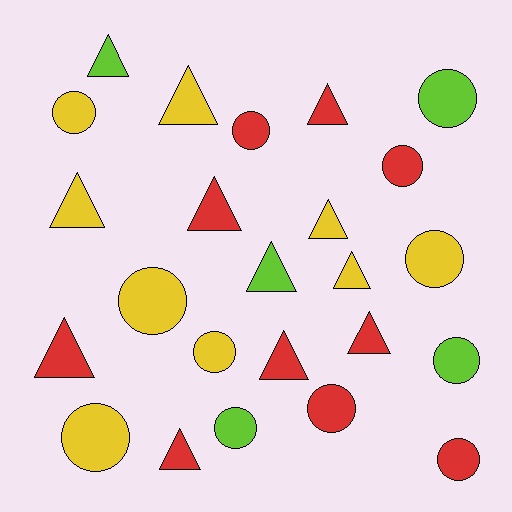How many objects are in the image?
There are 24 objects.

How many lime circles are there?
There are 3 lime circles.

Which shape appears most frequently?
Triangle, with 12 objects.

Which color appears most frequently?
Red, with 10 objects.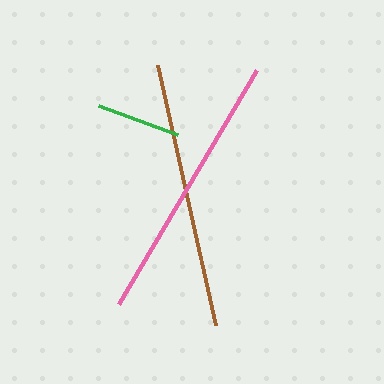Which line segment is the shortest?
The green line is the shortest at approximately 84 pixels.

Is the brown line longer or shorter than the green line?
The brown line is longer than the green line.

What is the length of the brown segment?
The brown segment is approximately 267 pixels long.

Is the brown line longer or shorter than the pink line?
The pink line is longer than the brown line.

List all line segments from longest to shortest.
From longest to shortest: pink, brown, green.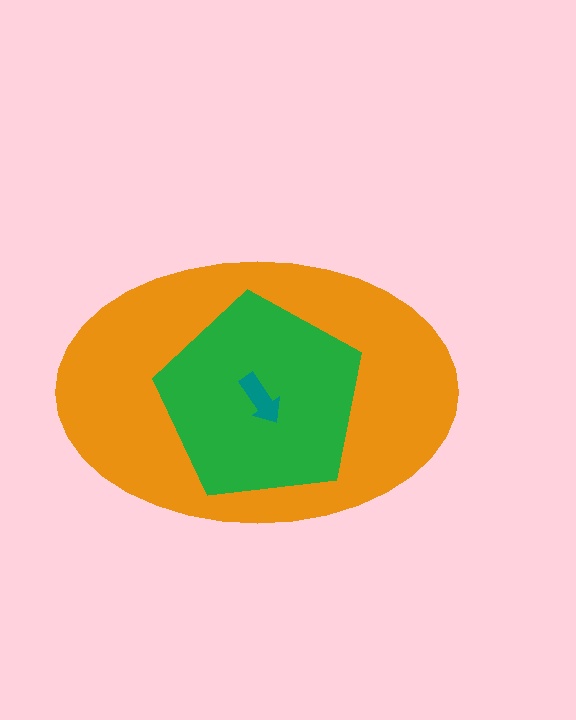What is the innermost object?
The teal arrow.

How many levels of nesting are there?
3.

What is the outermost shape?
The orange ellipse.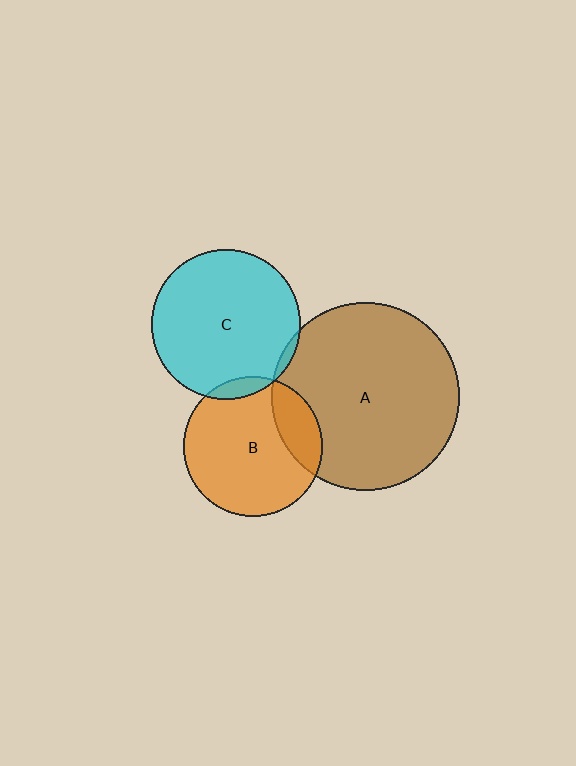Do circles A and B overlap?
Yes.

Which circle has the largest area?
Circle A (brown).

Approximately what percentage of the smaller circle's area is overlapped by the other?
Approximately 20%.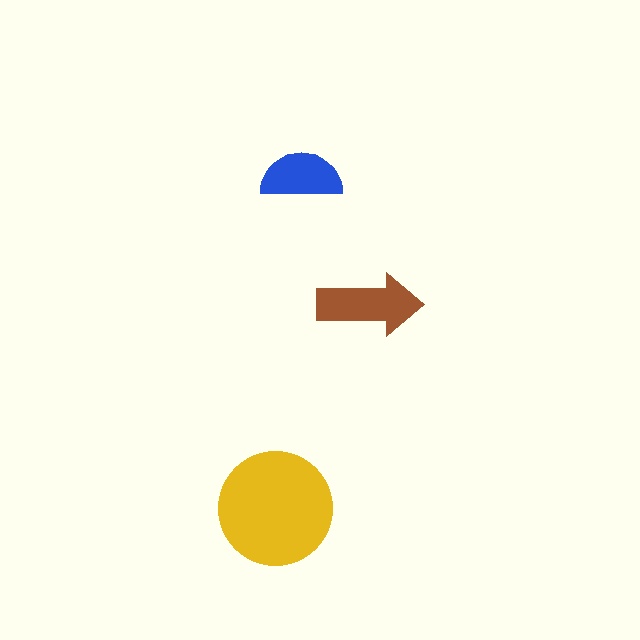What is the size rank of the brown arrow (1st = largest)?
2nd.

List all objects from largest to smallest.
The yellow circle, the brown arrow, the blue semicircle.